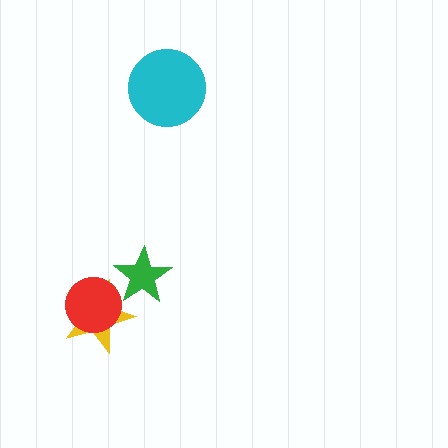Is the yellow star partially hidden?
Yes, it is partially covered by another shape.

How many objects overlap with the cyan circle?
0 objects overlap with the cyan circle.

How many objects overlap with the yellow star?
2 objects overlap with the yellow star.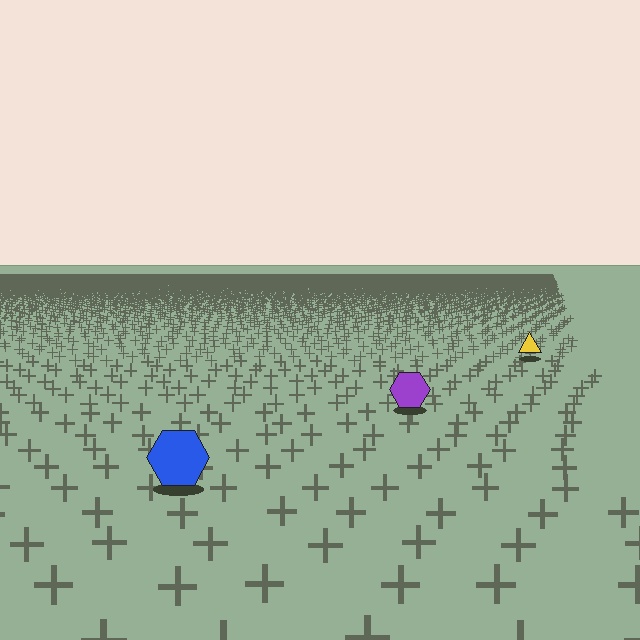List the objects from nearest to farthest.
From nearest to farthest: the blue hexagon, the purple hexagon, the yellow triangle.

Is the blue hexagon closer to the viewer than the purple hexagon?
Yes. The blue hexagon is closer — you can tell from the texture gradient: the ground texture is coarser near it.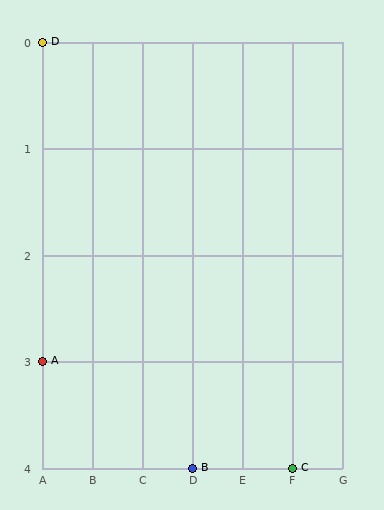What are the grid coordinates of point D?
Point D is at grid coordinates (A, 0).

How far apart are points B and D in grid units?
Points B and D are 3 columns and 4 rows apart (about 5.0 grid units diagonally).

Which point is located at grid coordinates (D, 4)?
Point B is at (D, 4).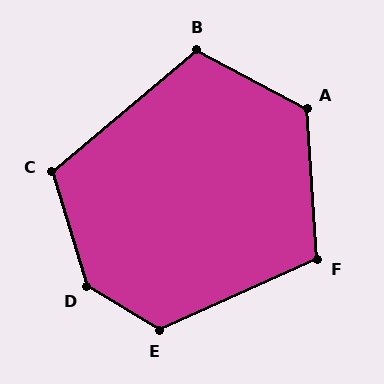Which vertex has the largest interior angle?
D, at approximately 137 degrees.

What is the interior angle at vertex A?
Approximately 122 degrees (obtuse).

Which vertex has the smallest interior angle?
F, at approximately 110 degrees.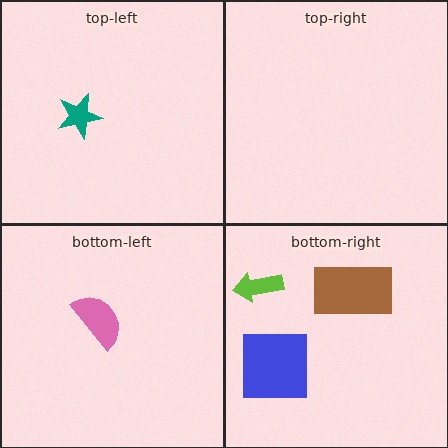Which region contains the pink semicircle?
The bottom-left region.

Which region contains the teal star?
The top-left region.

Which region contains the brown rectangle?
The bottom-right region.